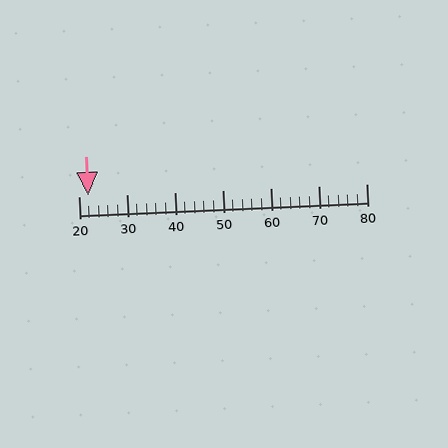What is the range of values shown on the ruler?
The ruler shows values from 20 to 80.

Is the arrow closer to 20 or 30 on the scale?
The arrow is closer to 20.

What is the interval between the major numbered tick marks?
The major tick marks are spaced 10 units apart.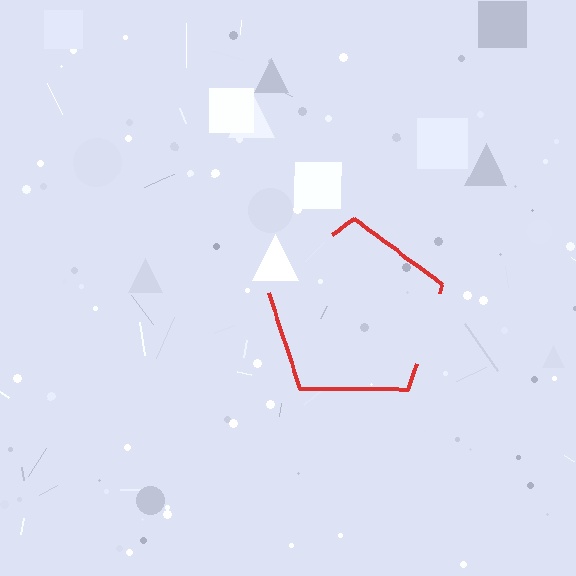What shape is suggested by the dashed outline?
The dashed outline suggests a pentagon.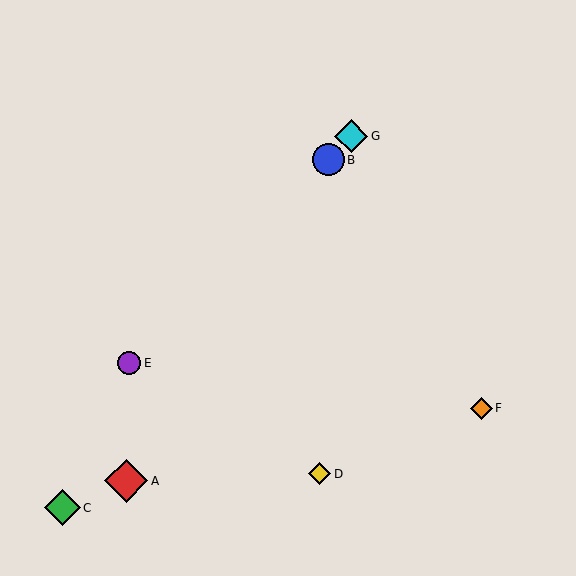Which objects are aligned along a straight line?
Objects B, E, G are aligned along a straight line.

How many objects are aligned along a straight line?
3 objects (B, E, G) are aligned along a straight line.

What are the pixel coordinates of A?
Object A is at (126, 481).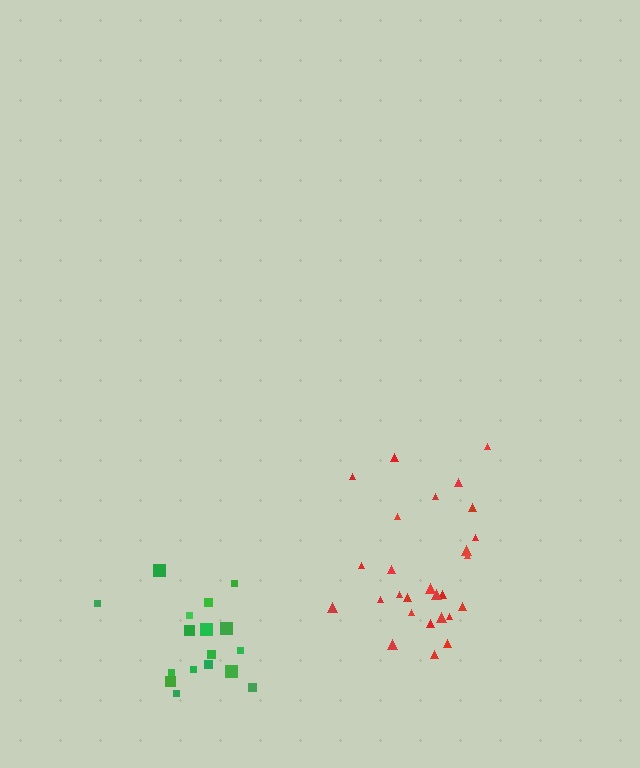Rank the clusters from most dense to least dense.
green, red.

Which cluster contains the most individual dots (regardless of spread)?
Red (27).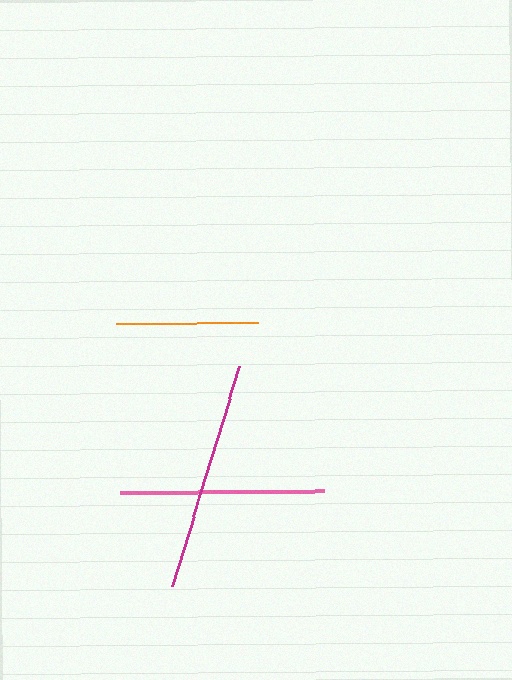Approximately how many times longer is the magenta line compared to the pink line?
The magenta line is approximately 1.1 times the length of the pink line.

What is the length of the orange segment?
The orange segment is approximately 142 pixels long.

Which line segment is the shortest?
The orange line is the shortest at approximately 142 pixels.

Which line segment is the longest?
The magenta line is the longest at approximately 229 pixels.